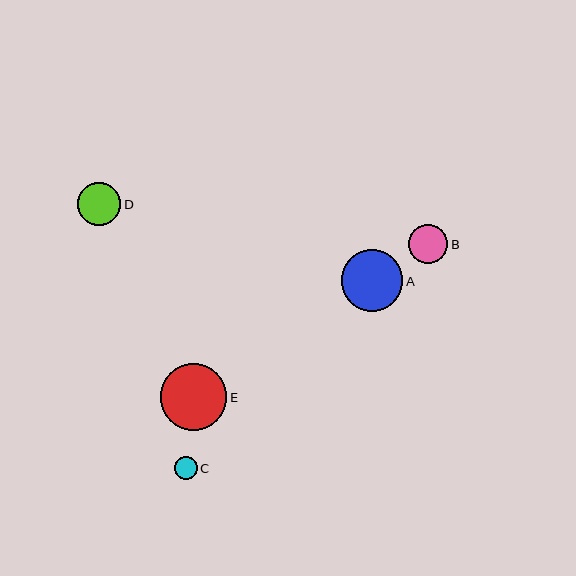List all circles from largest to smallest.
From largest to smallest: E, A, D, B, C.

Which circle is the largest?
Circle E is the largest with a size of approximately 66 pixels.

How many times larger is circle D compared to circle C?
Circle D is approximately 1.9 times the size of circle C.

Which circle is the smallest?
Circle C is the smallest with a size of approximately 23 pixels.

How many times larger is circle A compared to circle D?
Circle A is approximately 1.4 times the size of circle D.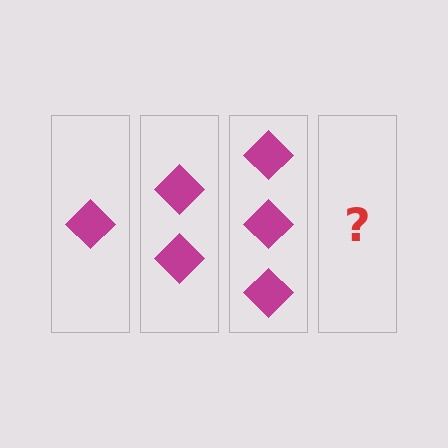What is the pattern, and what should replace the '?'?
The pattern is that each step adds one more diamond. The '?' should be 4 diamonds.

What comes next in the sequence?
The next element should be 4 diamonds.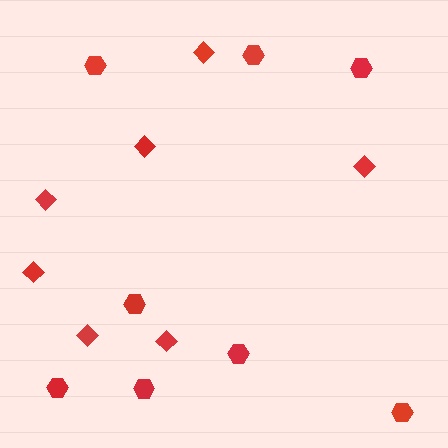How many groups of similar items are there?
There are 2 groups: one group of hexagons (8) and one group of diamonds (7).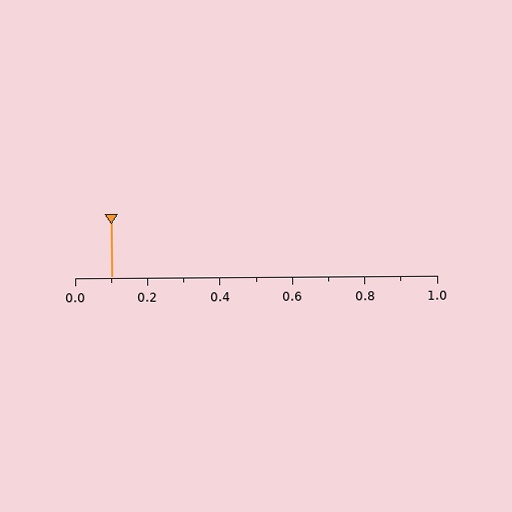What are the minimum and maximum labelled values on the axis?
The axis runs from 0.0 to 1.0.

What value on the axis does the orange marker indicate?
The marker indicates approximately 0.1.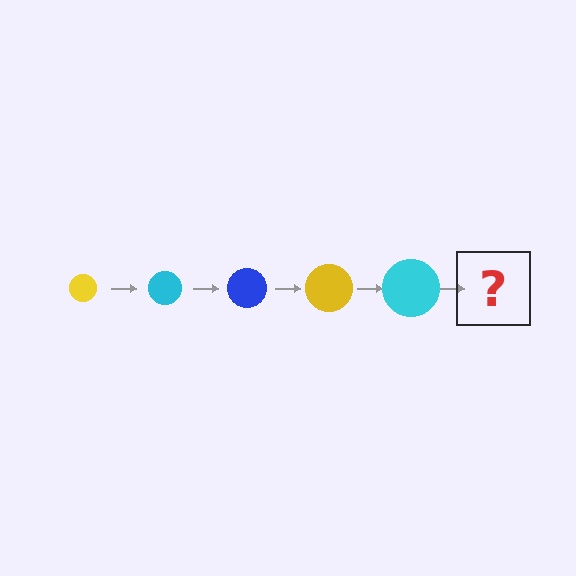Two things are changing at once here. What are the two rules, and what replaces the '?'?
The two rules are that the circle grows larger each step and the color cycles through yellow, cyan, and blue. The '?' should be a blue circle, larger than the previous one.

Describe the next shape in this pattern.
It should be a blue circle, larger than the previous one.